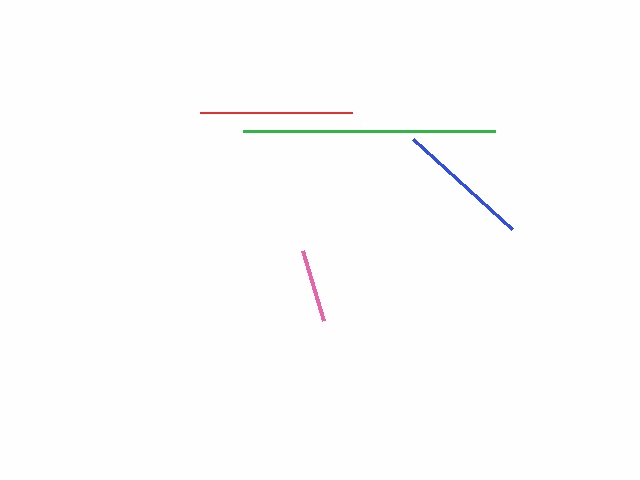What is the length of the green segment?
The green segment is approximately 251 pixels long.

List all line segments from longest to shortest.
From longest to shortest: green, red, blue, pink.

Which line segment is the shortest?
The pink line is the shortest at approximately 73 pixels.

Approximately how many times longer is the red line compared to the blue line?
The red line is approximately 1.1 times the length of the blue line.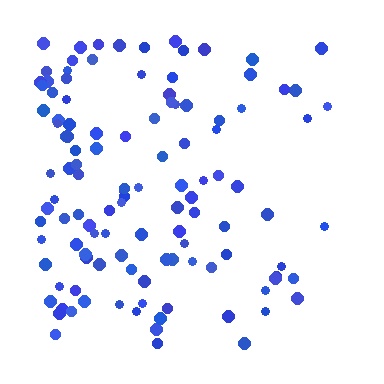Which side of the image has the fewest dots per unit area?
The right.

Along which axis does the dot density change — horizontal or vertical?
Horizontal.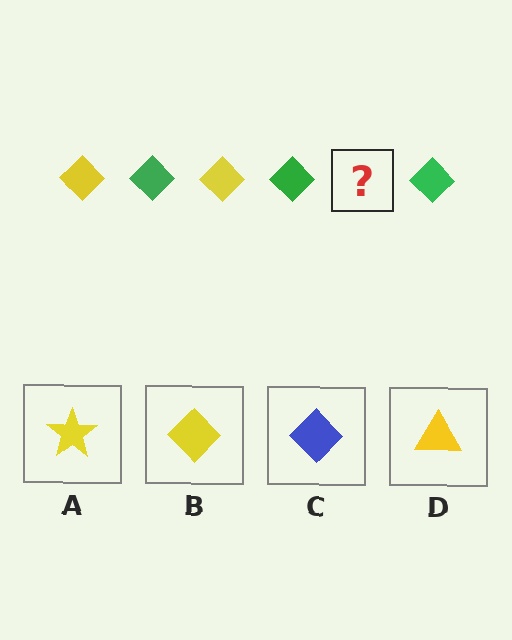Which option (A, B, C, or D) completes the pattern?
B.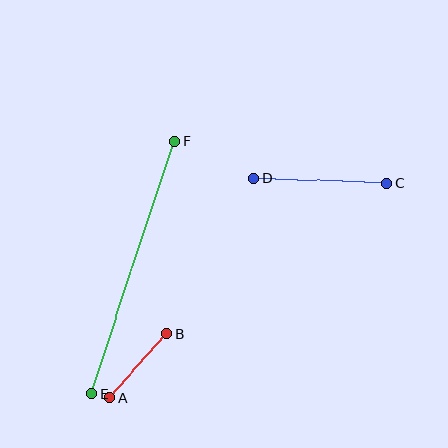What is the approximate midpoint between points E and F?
The midpoint is at approximately (133, 267) pixels.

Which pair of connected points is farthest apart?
Points E and F are farthest apart.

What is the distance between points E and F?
The distance is approximately 265 pixels.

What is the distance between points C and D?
The distance is approximately 133 pixels.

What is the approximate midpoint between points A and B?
The midpoint is at approximately (138, 366) pixels.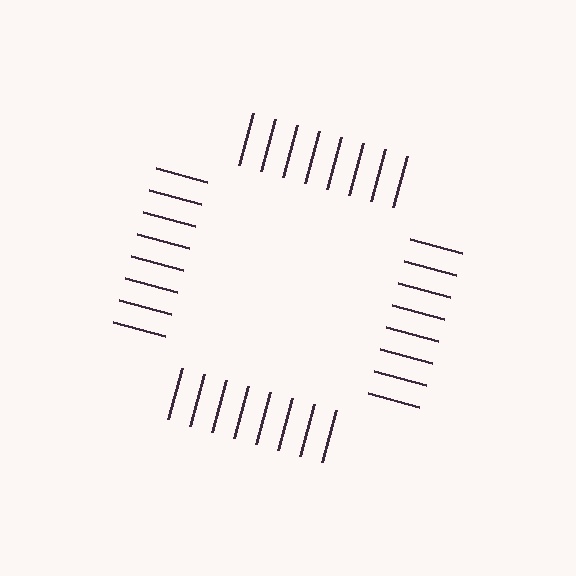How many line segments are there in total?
32 — 8 along each of the 4 edges.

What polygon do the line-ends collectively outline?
An illusory square — the line segments terminate on its edges but no continuous stroke is drawn.